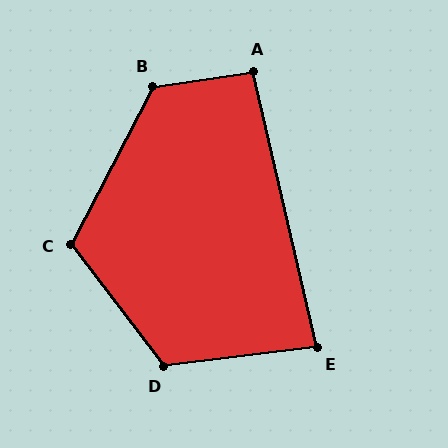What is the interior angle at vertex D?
Approximately 120 degrees (obtuse).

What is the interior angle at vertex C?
Approximately 115 degrees (obtuse).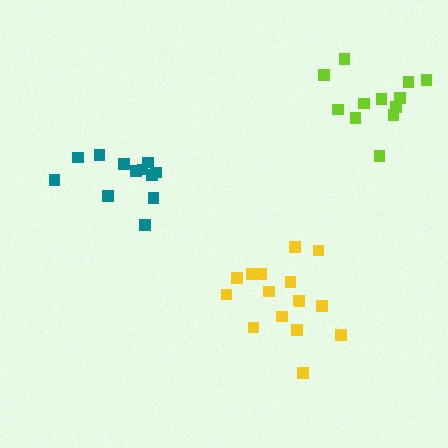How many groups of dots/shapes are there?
There are 3 groups.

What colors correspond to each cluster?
The clusters are colored: lime, yellow, teal.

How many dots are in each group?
Group 1: 12 dots, Group 2: 16 dots, Group 3: 12 dots (40 total).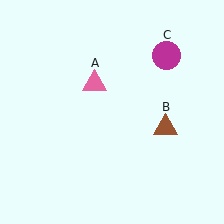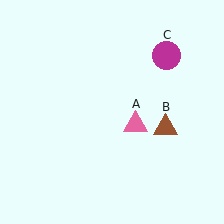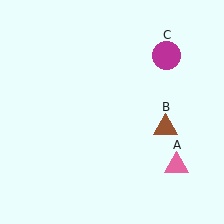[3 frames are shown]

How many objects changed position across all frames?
1 object changed position: pink triangle (object A).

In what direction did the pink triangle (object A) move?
The pink triangle (object A) moved down and to the right.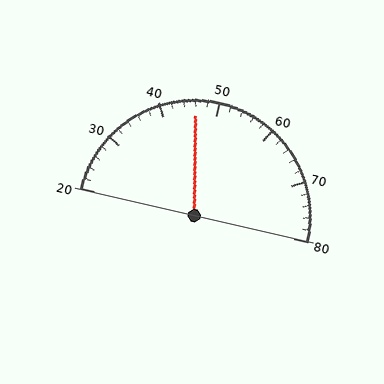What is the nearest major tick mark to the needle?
The nearest major tick mark is 50.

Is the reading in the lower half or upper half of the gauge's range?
The reading is in the lower half of the range (20 to 80).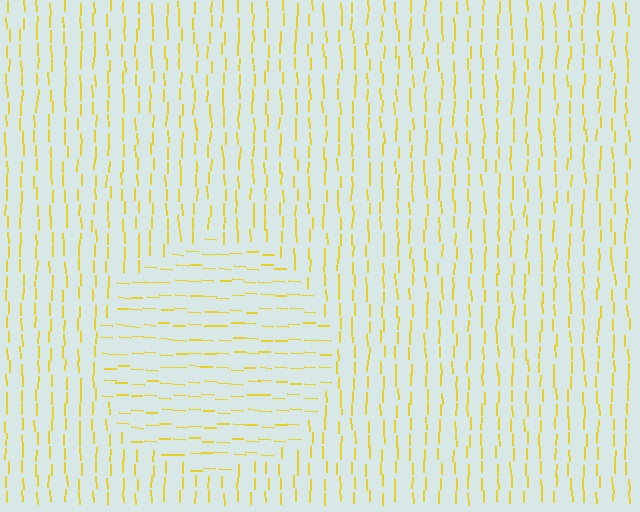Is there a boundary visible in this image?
Yes, there is a texture boundary formed by a change in line orientation.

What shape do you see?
I see a circle.